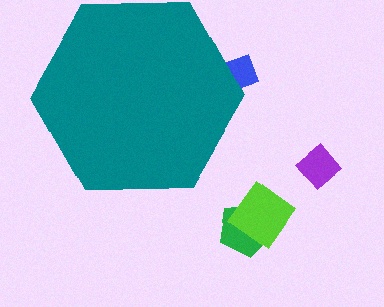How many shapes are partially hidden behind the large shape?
2 shapes are partially hidden.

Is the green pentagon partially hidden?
No, the green pentagon is fully visible.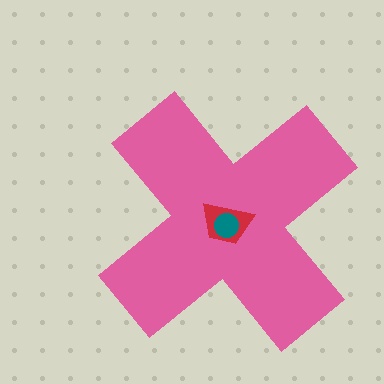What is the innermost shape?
The teal circle.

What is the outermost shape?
The pink cross.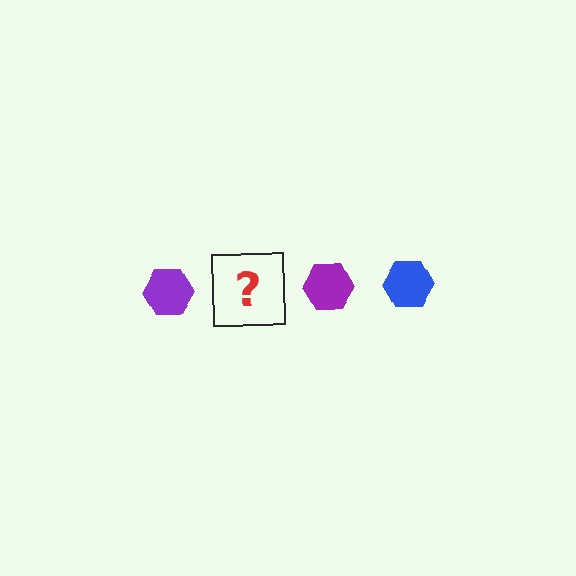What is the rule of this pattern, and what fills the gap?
The rule is that the pattern cycles through purple, blue hexagons. The gap should be filled with a blue hexagon.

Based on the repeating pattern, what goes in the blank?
The blank should be a blue hexagon.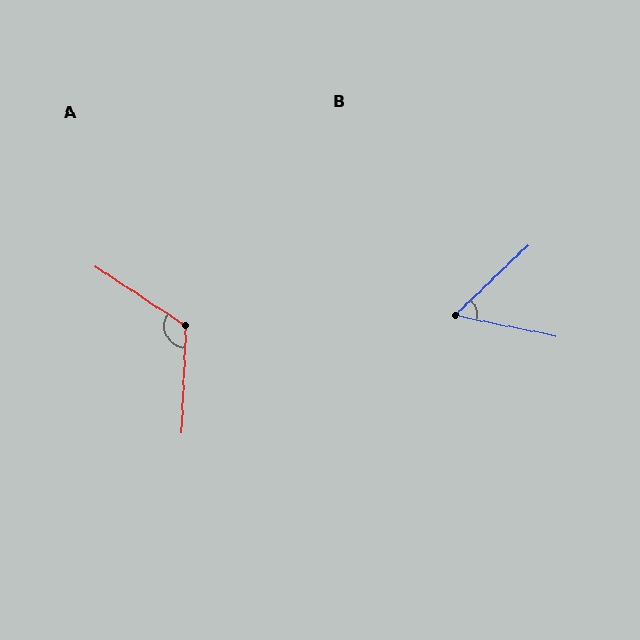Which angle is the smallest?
B, at approximately 55 degrees.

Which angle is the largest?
A, at approximately 121 degrees.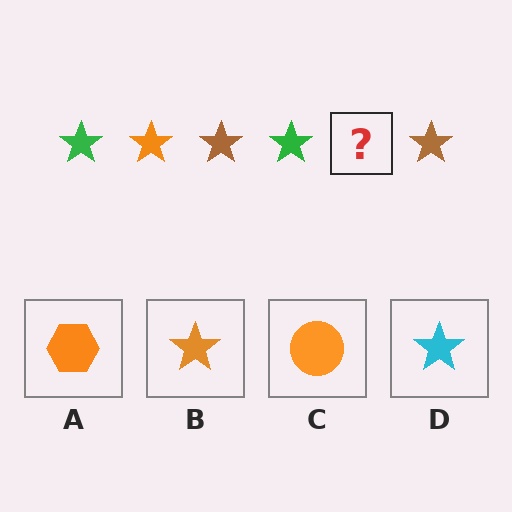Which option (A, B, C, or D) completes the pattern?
B.